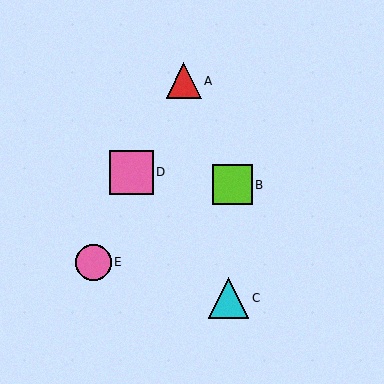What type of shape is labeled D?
Shape D is a pink square.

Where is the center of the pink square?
The center of the pink square is at (131, 172).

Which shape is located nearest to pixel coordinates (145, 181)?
The pink square (labeled D) at (131, 172) is nearest to that location.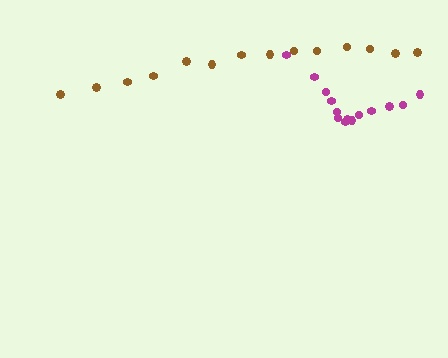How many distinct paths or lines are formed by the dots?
There are 2 distinct paths.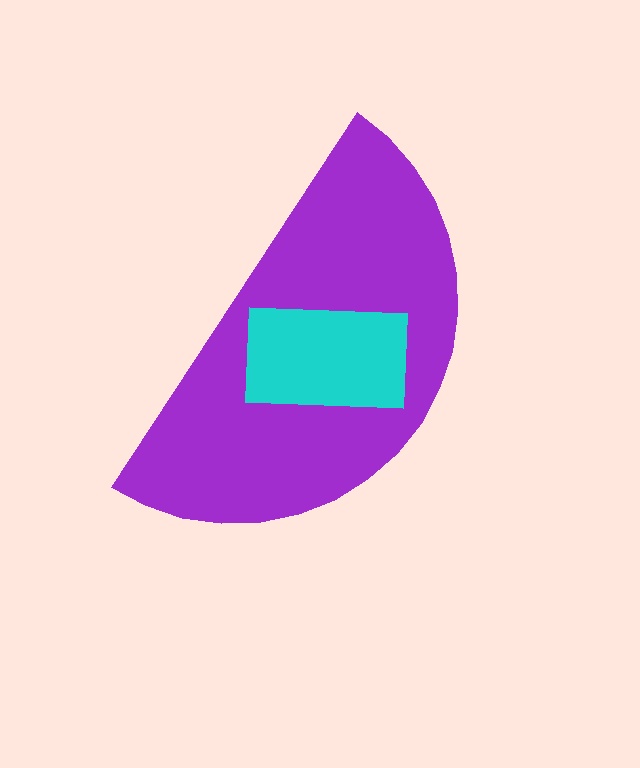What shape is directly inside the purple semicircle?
The cyan rectangle.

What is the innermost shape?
The cyan rectangle.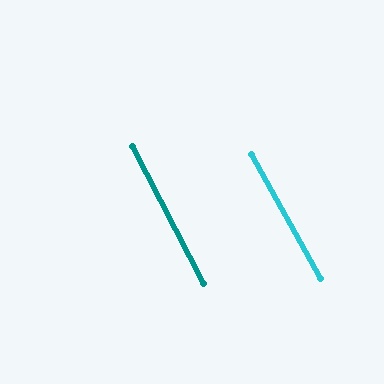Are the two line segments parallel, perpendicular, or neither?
Parallel — their directions differ by only 1.9°.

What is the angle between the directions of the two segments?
Approximately 2 degrees.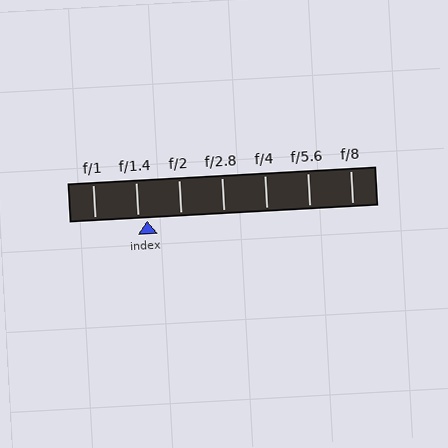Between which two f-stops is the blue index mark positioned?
The index mark is between f/1.4 and f/2.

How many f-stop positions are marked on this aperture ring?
There are 7 f-stop positions marked.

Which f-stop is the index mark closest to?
The index mark is closest to f/1.4.